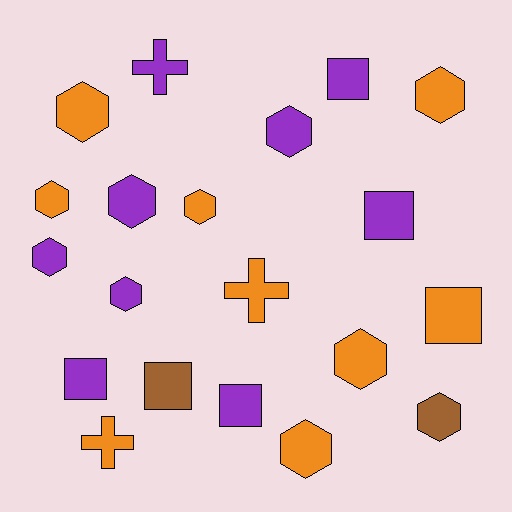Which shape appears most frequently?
Hexagon, with 11 objects.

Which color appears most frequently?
Purple, with 9 objects.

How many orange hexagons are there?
There are 6 orange hexagons.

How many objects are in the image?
There are 20 objects.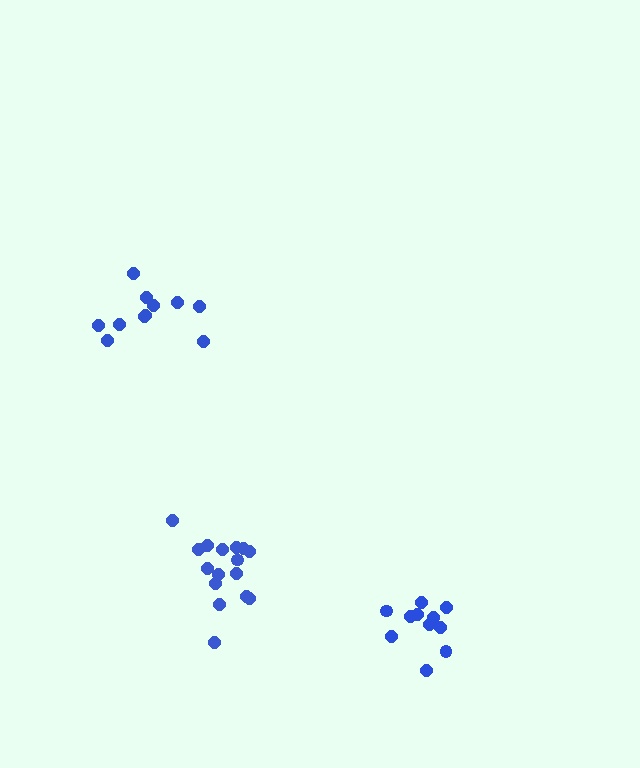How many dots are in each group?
Group 1: 11 dots, Group 2: 11 dots, Group 3: 16 dots (38 total).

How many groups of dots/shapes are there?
There are 3 groups.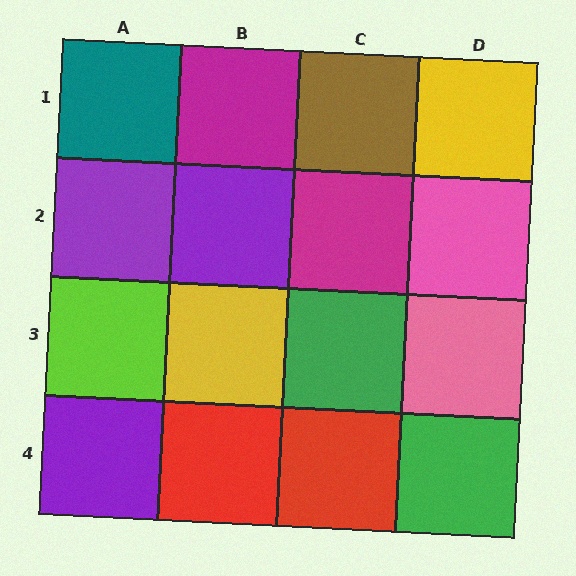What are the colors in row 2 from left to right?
Purple, purple, magenta, pink.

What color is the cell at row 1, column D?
Yellow.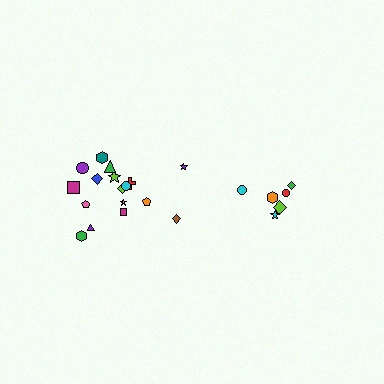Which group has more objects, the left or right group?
The left group.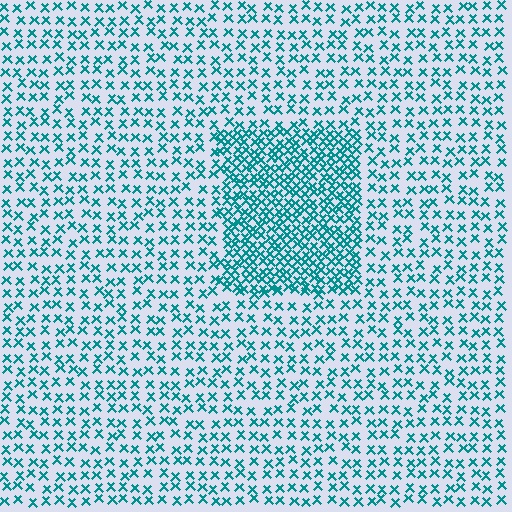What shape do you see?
I see a rectangle.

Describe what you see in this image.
The image contains small teal elements arranged at two different densities. A rectangle-shaped region is visible where the elements are more densely packed than the surrounding area.